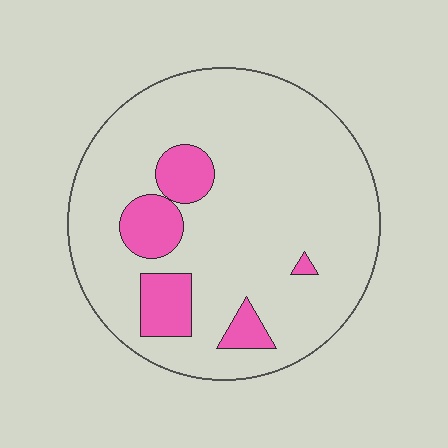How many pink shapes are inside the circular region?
5.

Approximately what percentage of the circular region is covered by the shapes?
Approximately 15%.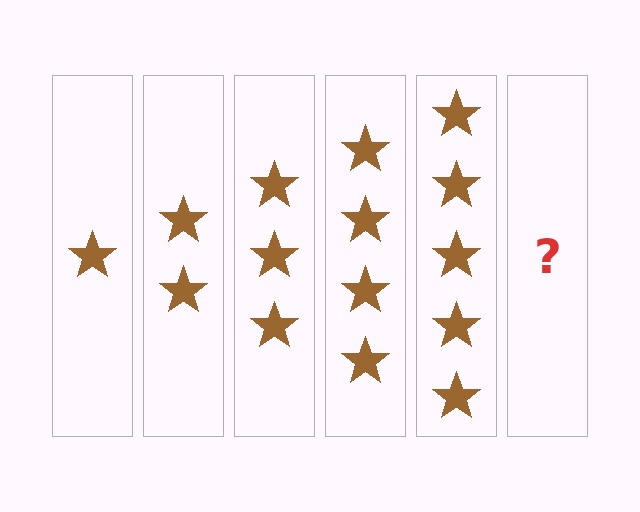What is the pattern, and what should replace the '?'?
The pattern is that each step adds one more star. The '?' should be 6 stars.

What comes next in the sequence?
The next element should be 6 stars.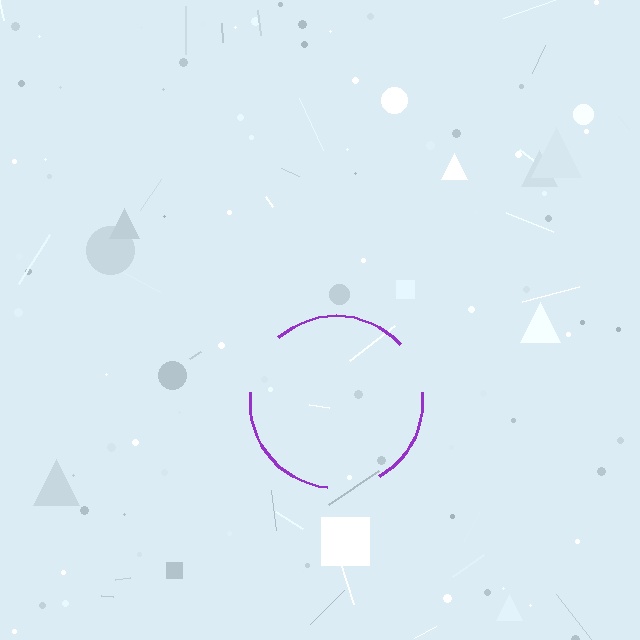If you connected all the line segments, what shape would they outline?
They would outline a circle.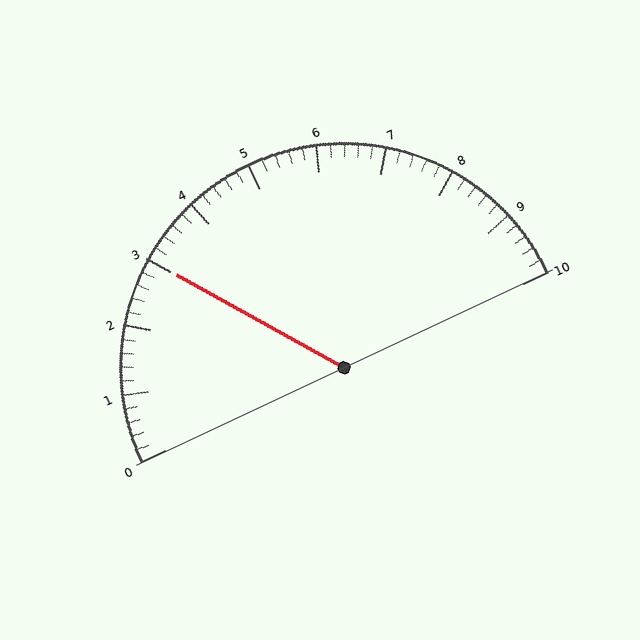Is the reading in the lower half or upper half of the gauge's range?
The reading is in the lower half of the range (0 to 10).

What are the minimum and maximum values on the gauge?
The gauge ranges from 0 to 10.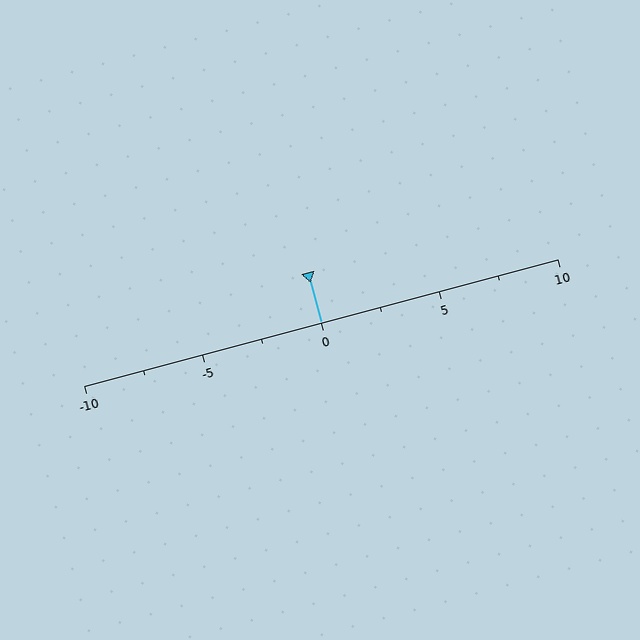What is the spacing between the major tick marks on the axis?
The major ticks are spaced 5 apart.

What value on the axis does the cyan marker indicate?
The marker indicates approximately 0.